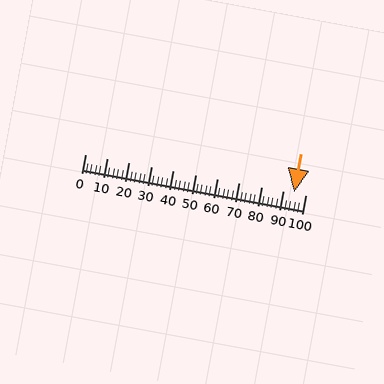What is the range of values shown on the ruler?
The ruler shows values from 0 to 100.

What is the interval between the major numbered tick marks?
The major tick marks are spaced 10 units apart.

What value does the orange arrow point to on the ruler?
The orange arrow points to approximately 95.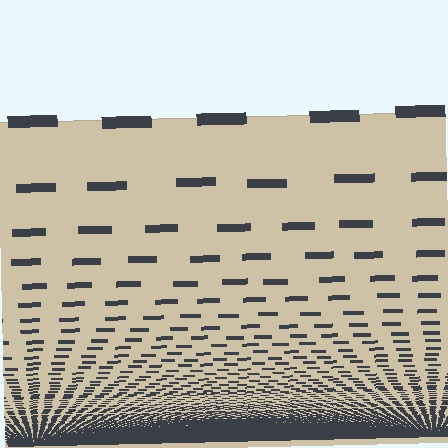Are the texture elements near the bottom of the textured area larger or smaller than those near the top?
Smaller. The gradient is inverted — elements near the bottom are smaller and denser.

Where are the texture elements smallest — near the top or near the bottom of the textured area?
Near the bottom.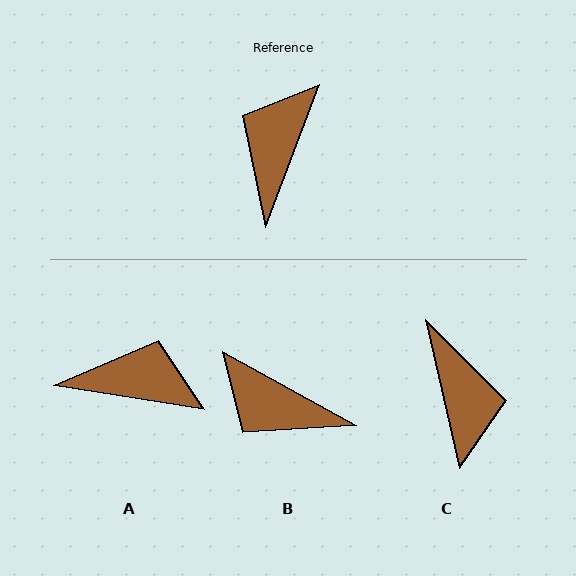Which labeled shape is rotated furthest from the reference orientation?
C, about 147 degrees away.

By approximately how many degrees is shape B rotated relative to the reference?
Approximately 82 degrees counter-clockwise.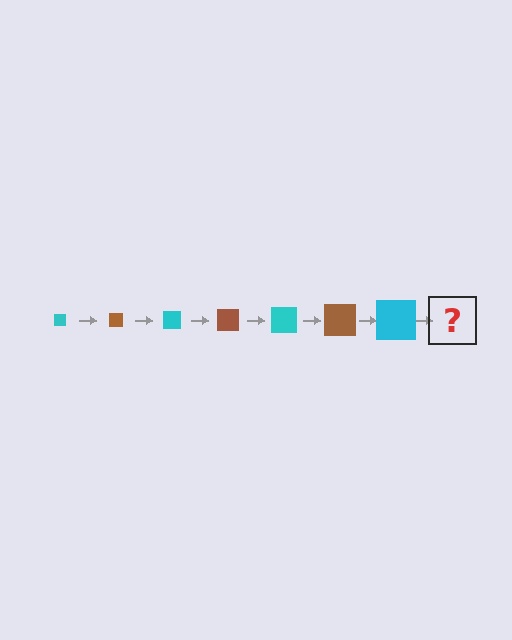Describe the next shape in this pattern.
It should be a brown square, larger than the previous one.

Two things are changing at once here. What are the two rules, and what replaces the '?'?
The two rules are that the square grows larger each step and the color cycles through cyan and brown. The '?' should be a brown square, larger than the previous one.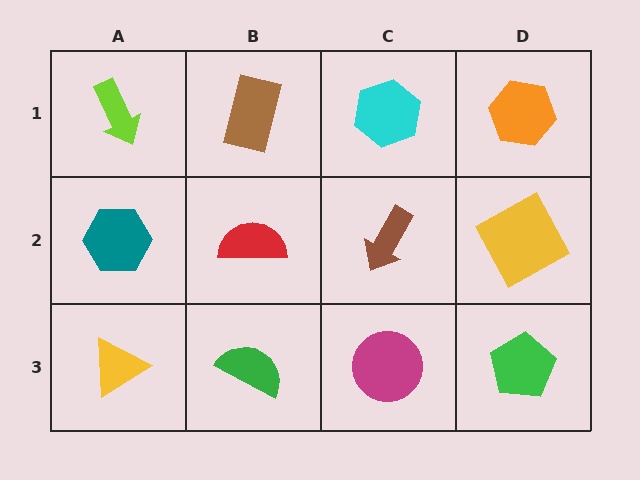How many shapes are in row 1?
4 shapes.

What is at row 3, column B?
A green semicircle.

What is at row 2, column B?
A red semicircle.